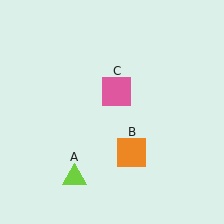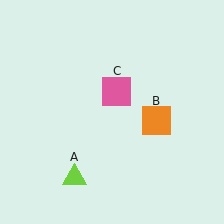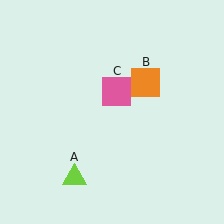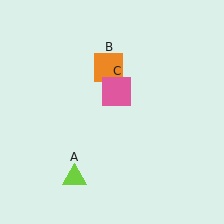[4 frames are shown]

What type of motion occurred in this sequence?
The orange square (object B) rotated counterclockwise around the center of the scene.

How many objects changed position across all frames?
1 object changed position: orange square (object B).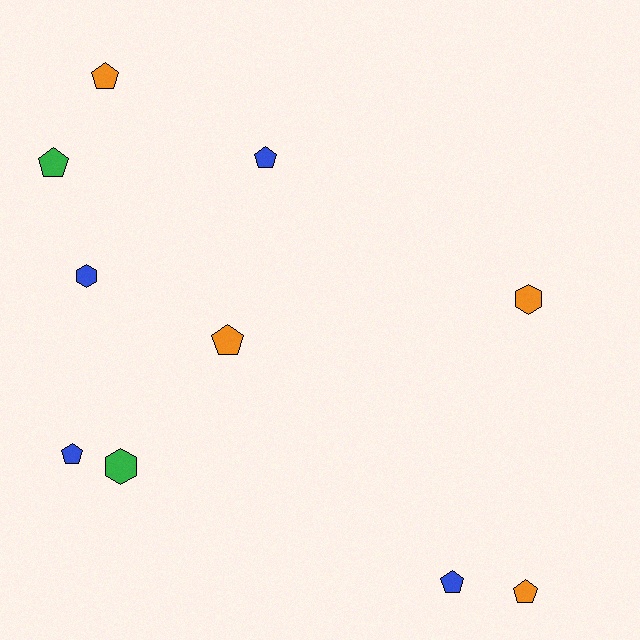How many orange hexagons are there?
There is 1 orange hexagon.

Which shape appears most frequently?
Pentagon, with 7 objects.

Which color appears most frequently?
Blue, with 4 objects.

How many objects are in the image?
There are 10 objects.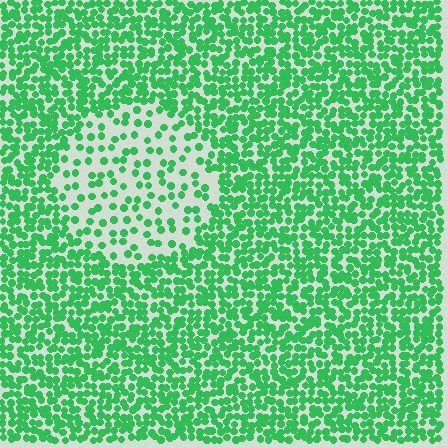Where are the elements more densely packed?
The elements are more densely packed outside the circle boundary.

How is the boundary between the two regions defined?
The boundary is defined by a change in element density (approximately 2.5x ratio). All elements are the same color, size, and shape.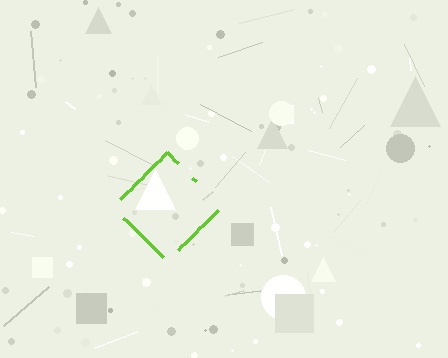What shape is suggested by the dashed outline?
The dashed outline suggests a diamond.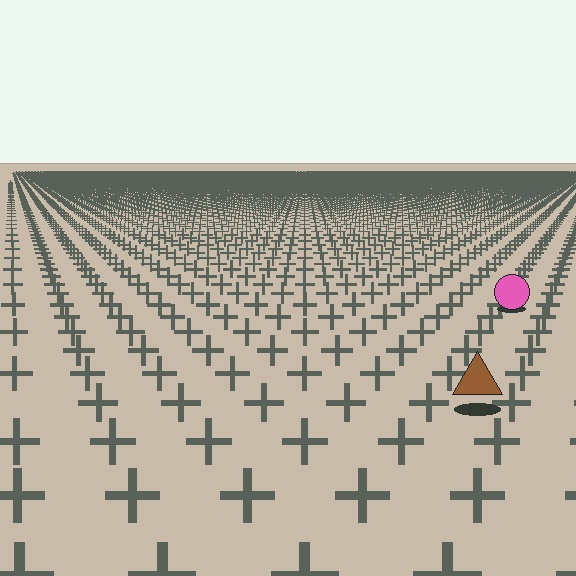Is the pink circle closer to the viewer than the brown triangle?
No. The brown triangle is closer — you can tell from the texture gradient: the ground texture is coarser near it.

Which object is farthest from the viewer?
The pink circle is farthest from the viewer. It appears smaller and the ground texture around it is denser.